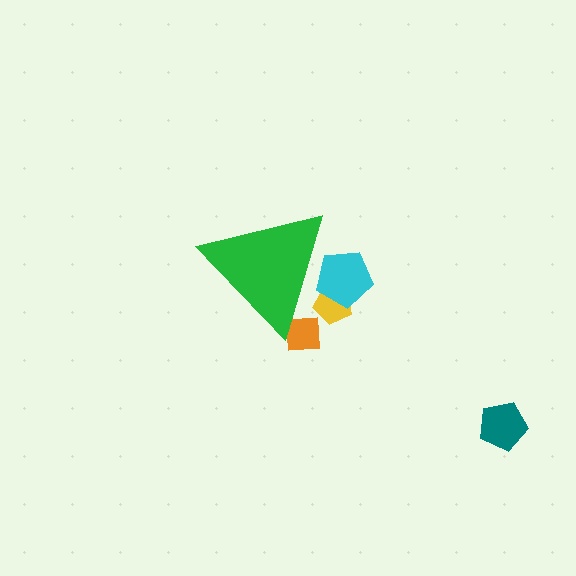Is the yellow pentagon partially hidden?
Yes, the yellow pentagon is partially hidden behind the green triangle.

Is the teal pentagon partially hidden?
No, the teal pentagon is fully visible.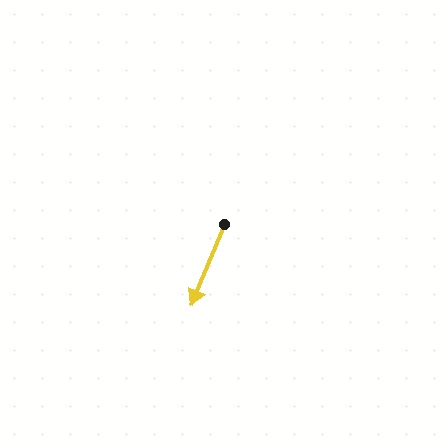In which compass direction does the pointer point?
South.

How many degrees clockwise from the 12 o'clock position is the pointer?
Approximately 202 degrees.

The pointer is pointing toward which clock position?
Roughly 7 o'clock.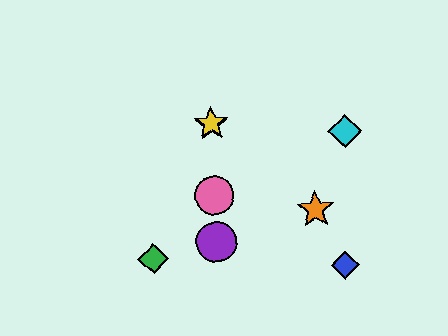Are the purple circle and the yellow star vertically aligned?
Yes, both are at x≈216.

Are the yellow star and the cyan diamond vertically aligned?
No, the yellow star is at x≈211 and the cyan diamond is at x≈345.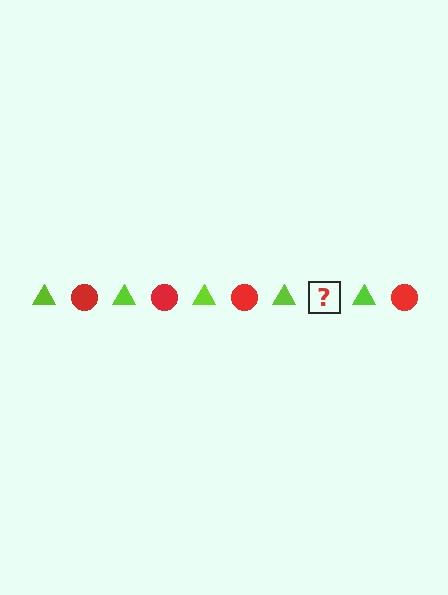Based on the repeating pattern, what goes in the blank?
The blank should be a red circle.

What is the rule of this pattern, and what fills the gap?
The rule is that the pattern alternates between lime triangle and red circle. The gap should be filled with a red circle.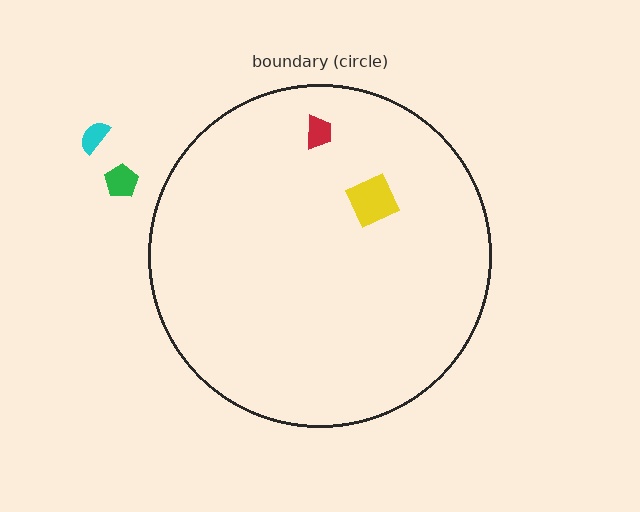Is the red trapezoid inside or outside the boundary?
Inside.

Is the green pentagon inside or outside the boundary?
Outside.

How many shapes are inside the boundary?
2 inside, 2 outside.